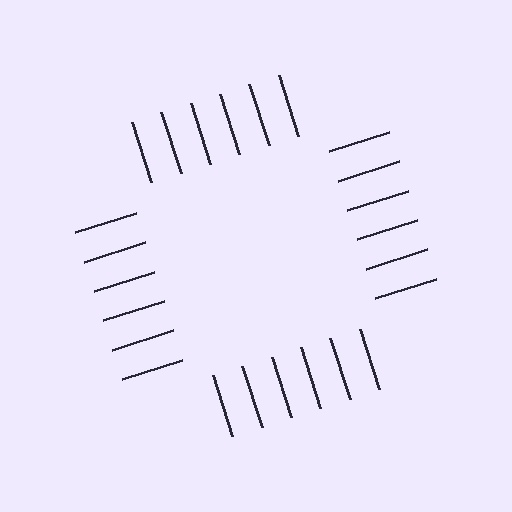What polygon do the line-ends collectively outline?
An illusory square — the line segments terminate on its edges but no continuous stroke is drawn.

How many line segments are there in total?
24 — 6 along each of the 4 edges.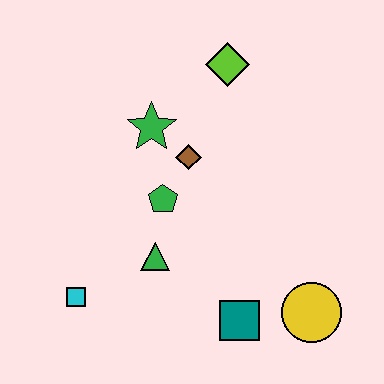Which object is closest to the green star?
The brown diamond is closest to the green star.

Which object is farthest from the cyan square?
The lime diamond is farthest from the cyan square.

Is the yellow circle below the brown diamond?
Yes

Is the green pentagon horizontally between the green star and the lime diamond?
Yes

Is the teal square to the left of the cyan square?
No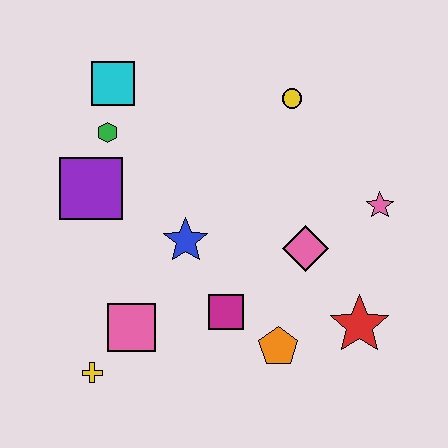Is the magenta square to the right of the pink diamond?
No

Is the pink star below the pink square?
No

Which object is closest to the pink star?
The pink diamond is closest to the pink star.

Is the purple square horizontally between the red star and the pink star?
No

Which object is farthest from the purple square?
The red star is farthest from the purple square.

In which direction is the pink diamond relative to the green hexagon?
The pink diamond is to the right of the green hexagon.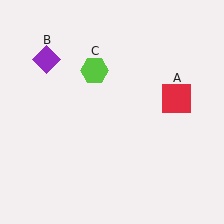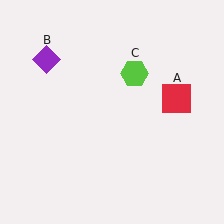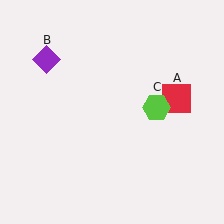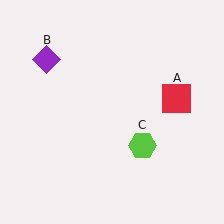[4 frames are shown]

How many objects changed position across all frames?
1 object changed position: lime hexagon (object C).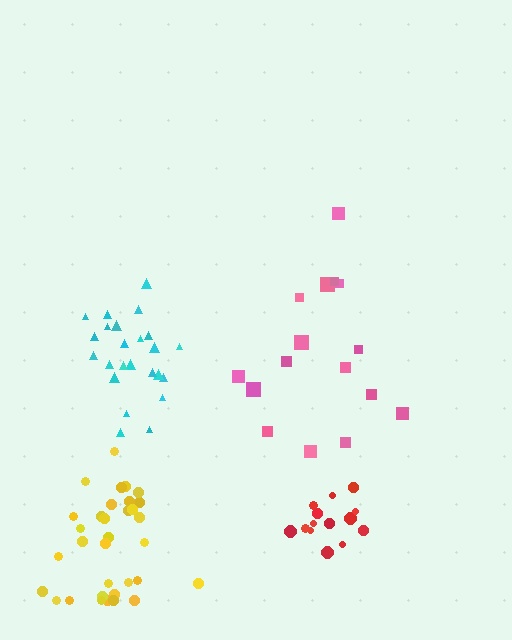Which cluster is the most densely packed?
Yellow.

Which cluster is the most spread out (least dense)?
Pink.